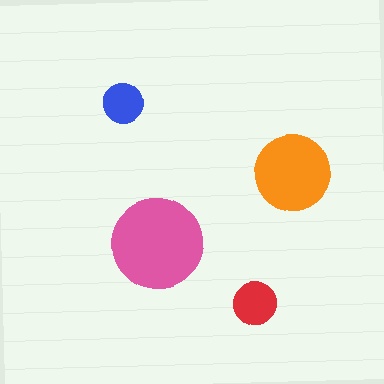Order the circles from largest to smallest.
the pink one, the orange one, the red one, the blue one.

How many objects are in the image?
There are 4 objects in the image.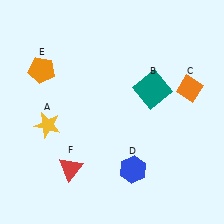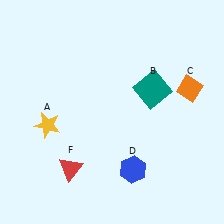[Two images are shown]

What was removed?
The orange pentagon (E) was removed in Image 2.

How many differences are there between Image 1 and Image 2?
There is 1 difference between the two images.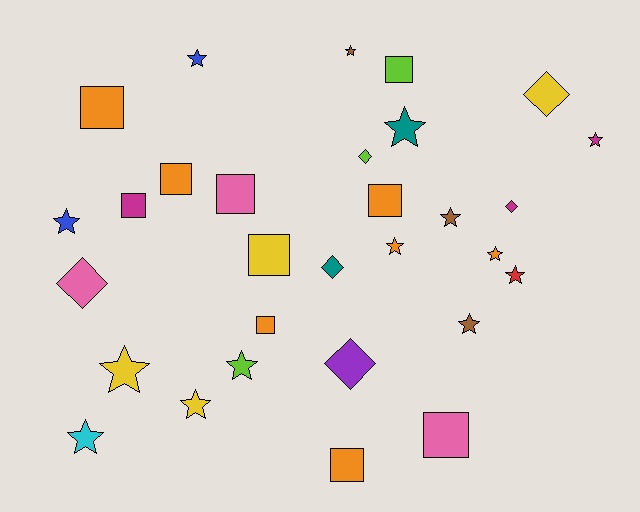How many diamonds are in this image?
There are 6 diamonds.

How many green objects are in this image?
There are no green objects.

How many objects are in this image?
There are 30 objects.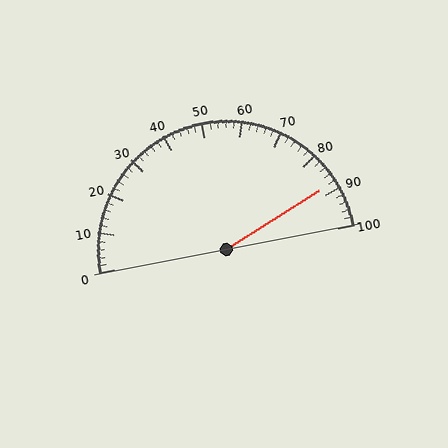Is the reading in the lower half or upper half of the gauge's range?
The reading is in the upper half of the range (0 to 100).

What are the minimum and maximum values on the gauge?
The gauge ranges from 0 to 100.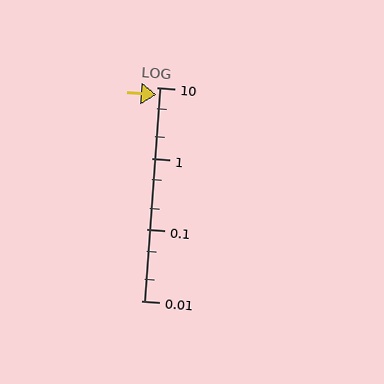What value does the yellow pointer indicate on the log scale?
The pointer indicates approximately 7.8.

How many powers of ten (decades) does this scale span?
The scale spans 3 decades, from 0.01 to 10.